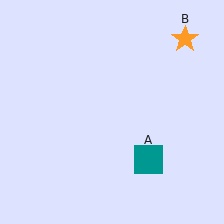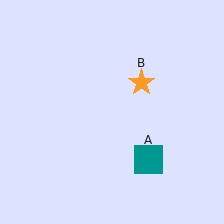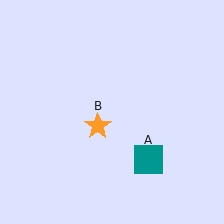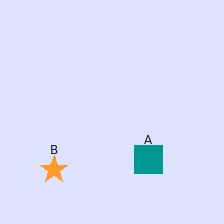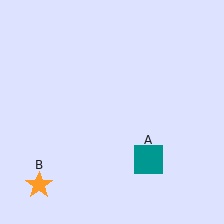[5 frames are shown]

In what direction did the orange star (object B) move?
The orange star (object B) moved down and to the left.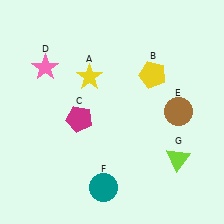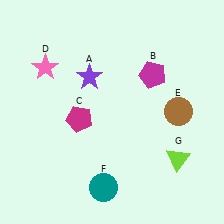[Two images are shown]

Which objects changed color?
A changed from yellow to purple. B changed from yellow to magenta.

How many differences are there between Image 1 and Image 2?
There are 2 differences between the two images.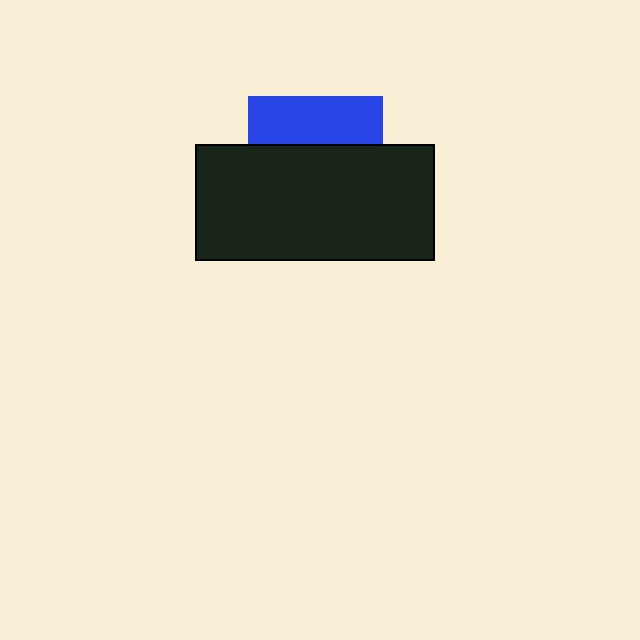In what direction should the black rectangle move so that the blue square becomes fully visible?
The black rectangle should move down. That is the shortest direction to clear the overlap and leave the blue square fully visible.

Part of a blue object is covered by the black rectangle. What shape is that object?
It is a square.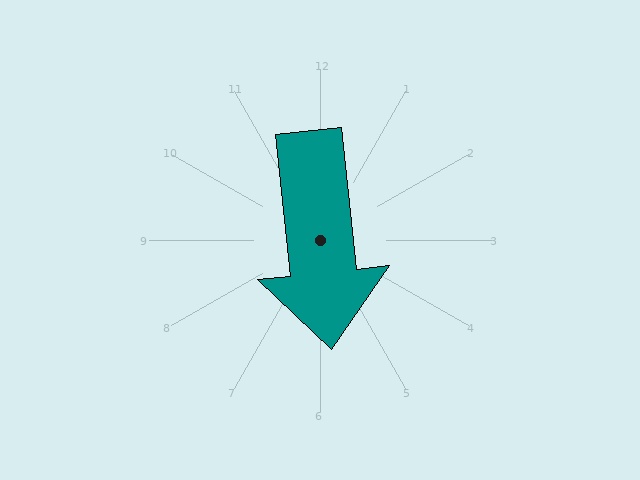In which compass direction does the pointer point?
South.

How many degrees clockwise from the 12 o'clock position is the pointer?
Approximately 174 degrees.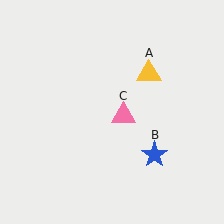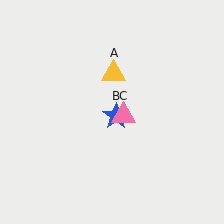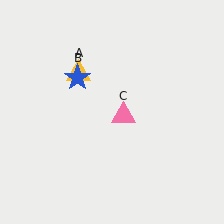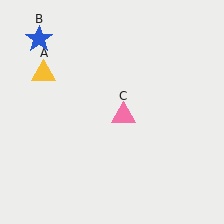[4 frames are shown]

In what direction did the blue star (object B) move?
The blue star (object B) moved up and to the left.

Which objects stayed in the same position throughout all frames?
Pink triangle (object C) remained stationary.